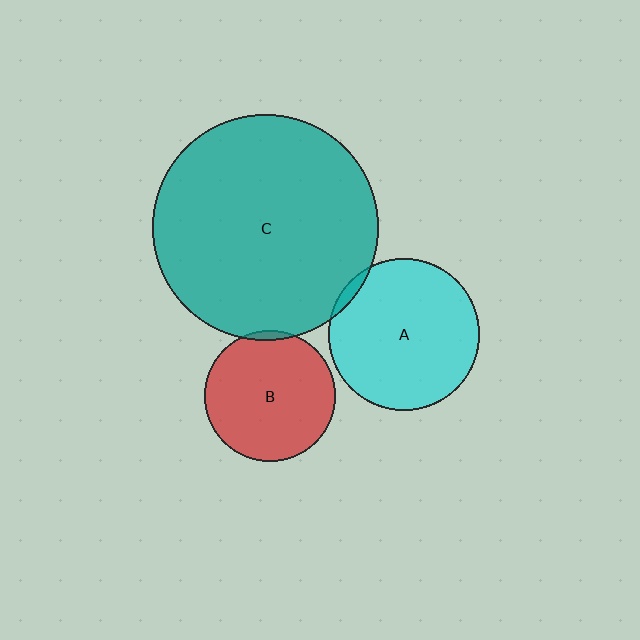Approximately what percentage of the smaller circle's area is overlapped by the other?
Approximately 5%.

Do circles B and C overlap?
Yes.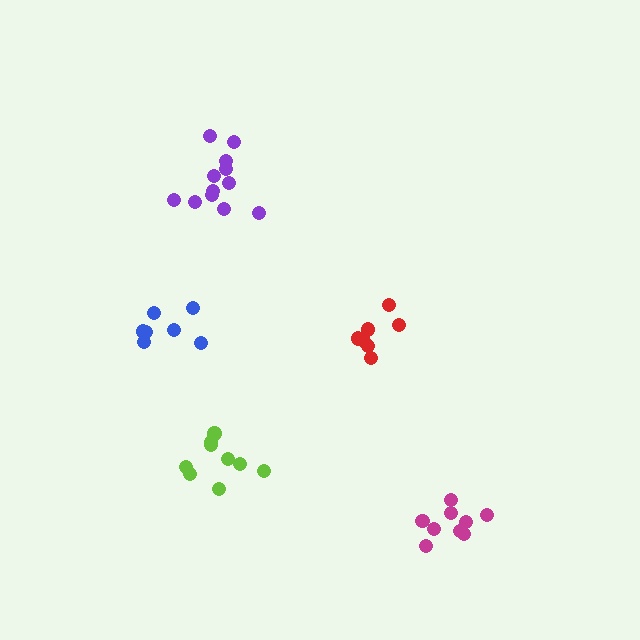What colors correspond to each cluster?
The clusters are colored: magenta, blue, purple, red, lime.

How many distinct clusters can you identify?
There are 5 distinct clusters.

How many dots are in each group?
Group 1: 9 dots, Group 2: 7 dots, Group 3: 12 dots, Group 4: 7 dots, Group 5: 9 dots (44 total).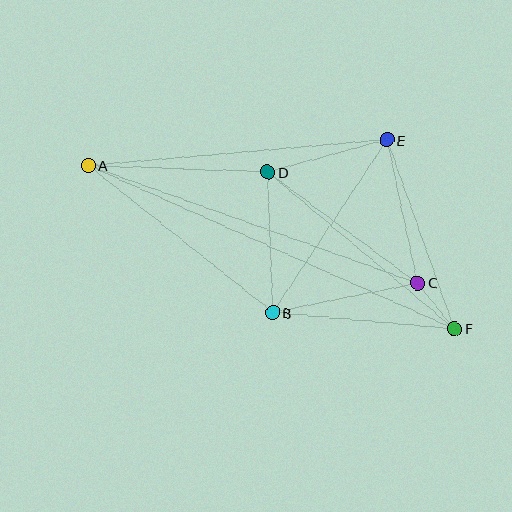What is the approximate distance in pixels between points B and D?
The distance between B and D is approximately 140 pixels.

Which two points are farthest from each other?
Points A and F are farthest from each other.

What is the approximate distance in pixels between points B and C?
The distance between B and C is approximately 148 pixels.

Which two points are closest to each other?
Points C and F are closest to each other.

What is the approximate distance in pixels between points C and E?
The distance between C and E is approximately 147 pixels.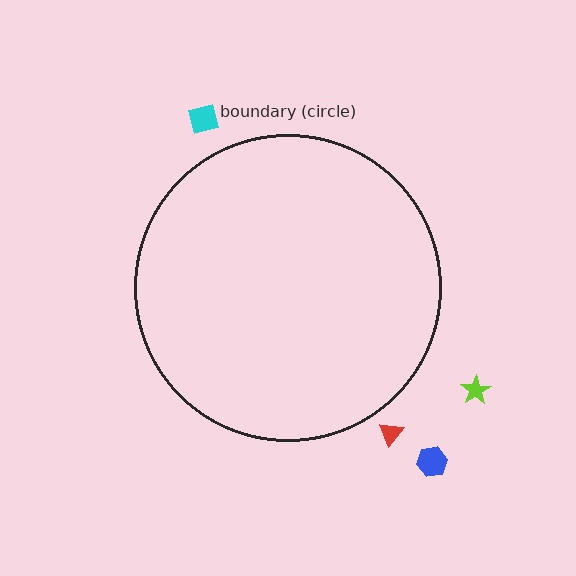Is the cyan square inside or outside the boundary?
Outside.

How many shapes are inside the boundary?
0 inside, 4 outside.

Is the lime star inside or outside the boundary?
Outside.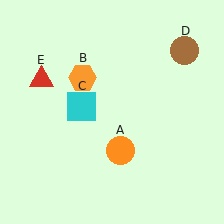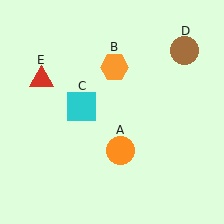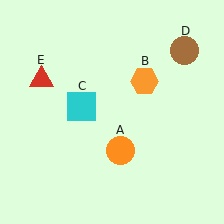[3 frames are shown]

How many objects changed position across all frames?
1 object changed position: orange hexagon (object B).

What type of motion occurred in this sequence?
The orange hexagon (object B) rotated clockwise around the center of the scene.